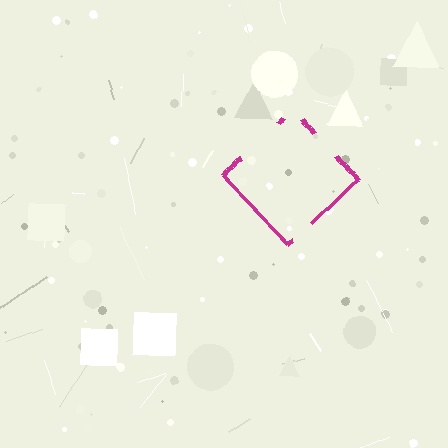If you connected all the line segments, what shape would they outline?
They would outline a diamond.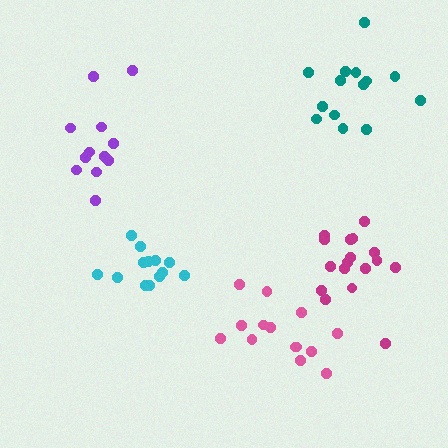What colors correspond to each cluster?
The clusters are colored: purple, pink, cyan, magenta, teal.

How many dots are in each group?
Group 1: 12 dots, Group 2: 14 dots, Group 3: 13 dots, Group 4: 17 dots, Group 5: 14 dots (70 total).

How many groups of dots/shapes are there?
There are 5 groups.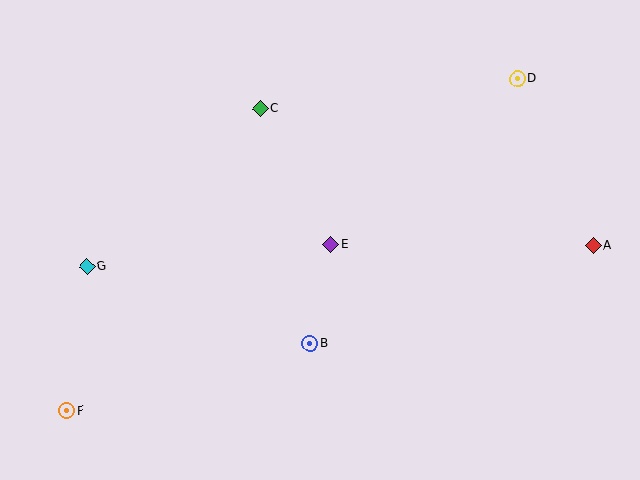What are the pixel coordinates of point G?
Point G is at (87, 266).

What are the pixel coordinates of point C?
Point C is at (260, 109).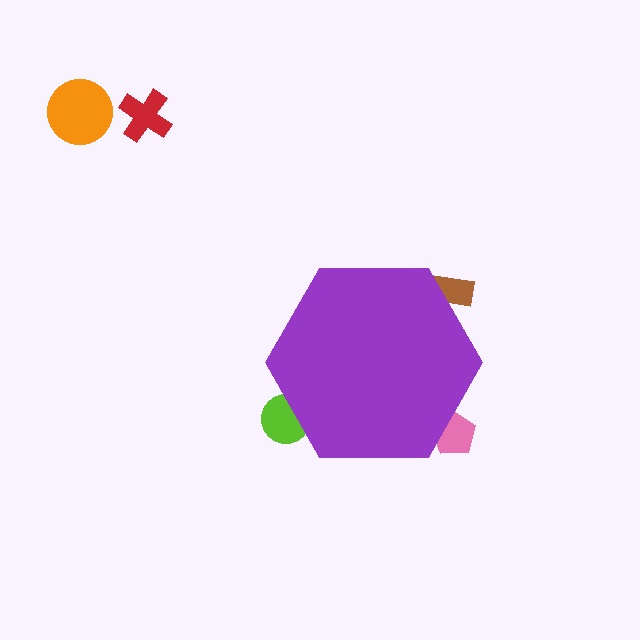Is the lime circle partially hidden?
Yes, the lime circle is partially hidden behind the purple hexagon.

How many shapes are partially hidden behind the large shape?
3 shapes are partially hidden.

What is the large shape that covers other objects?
A purple hexagon.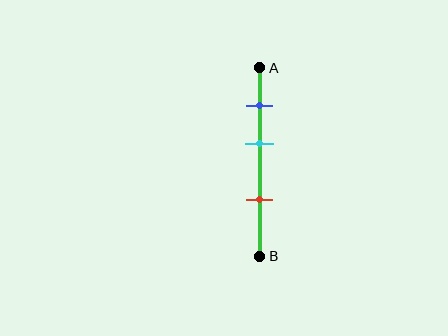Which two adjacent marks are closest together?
The blue and cyan marks are the closest adjacent pair.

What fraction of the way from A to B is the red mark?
The red mark is approximately 70% (0.7) of the way from A to B.